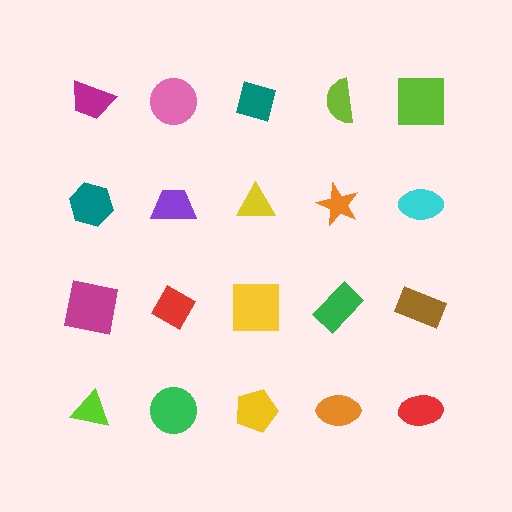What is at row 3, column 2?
A red diamond.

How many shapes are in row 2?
5 shapes.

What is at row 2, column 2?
A purple trapezoid.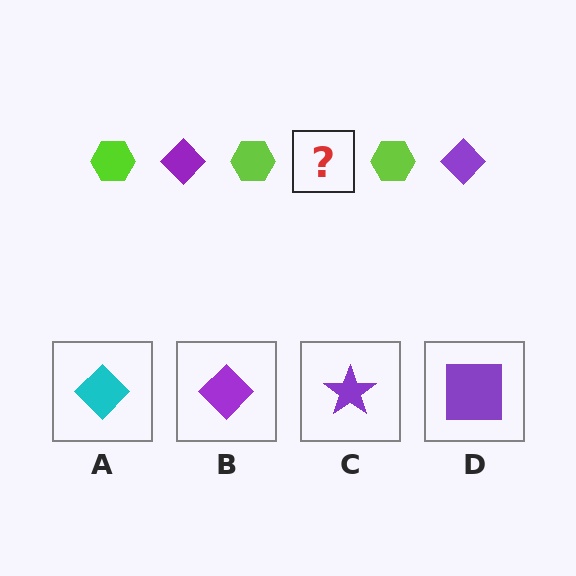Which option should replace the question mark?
Option B.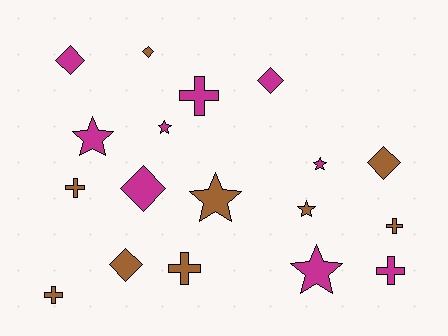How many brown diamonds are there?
There are 3 brown diamonds.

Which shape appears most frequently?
Star, with 6 objects.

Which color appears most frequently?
Magenta, with 9 objects.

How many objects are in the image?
There are 18 objects.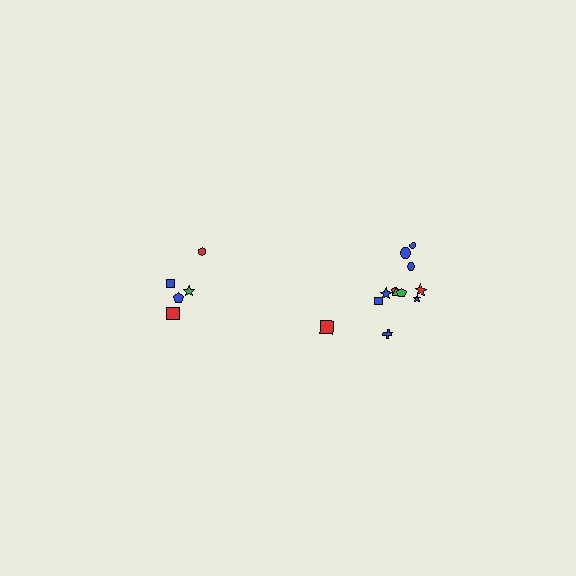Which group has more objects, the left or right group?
The right group.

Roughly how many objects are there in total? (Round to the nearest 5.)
Roughly 15 objects in total.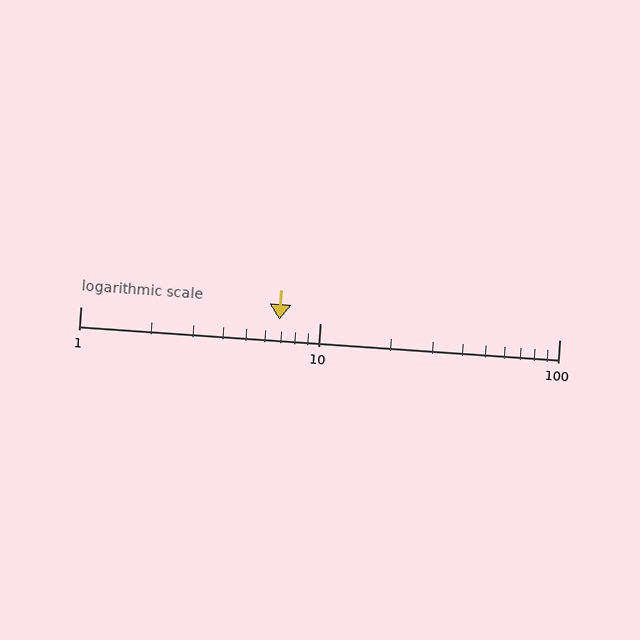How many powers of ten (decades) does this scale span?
The scale spans 2 decades, from 1 to 100.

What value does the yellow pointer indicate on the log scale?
The pointer indicates approximately 6.8.